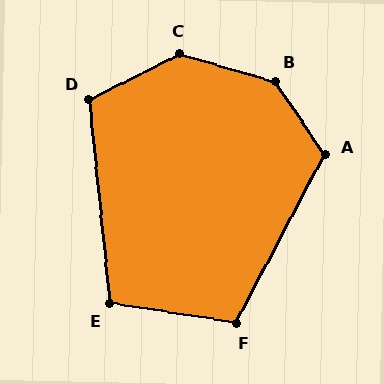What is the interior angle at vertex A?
Approximately 118 degrees (obtuse).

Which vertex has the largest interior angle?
B, at approximately 140 degrees.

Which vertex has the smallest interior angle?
E, at approximately 105 degrees.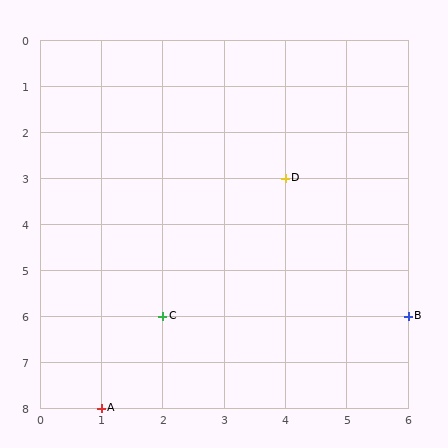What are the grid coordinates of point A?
Point A is at grid coordinates (1, 8).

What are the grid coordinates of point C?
Point C is at grid coordinates (2, 6).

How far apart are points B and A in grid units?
Points B and A are 5 columns and 2 rows apart (about 5.4 grid units diagonally).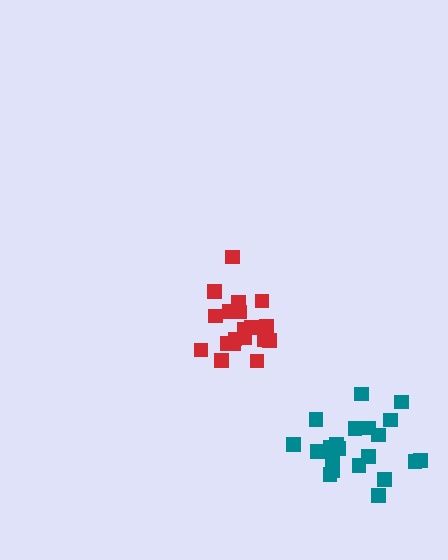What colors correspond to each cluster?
The clusters are colored: teal, red.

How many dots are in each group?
Group 1: 21 dots, Group 2: 20 dots (41 total).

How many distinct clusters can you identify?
There are 2 distinct clusters.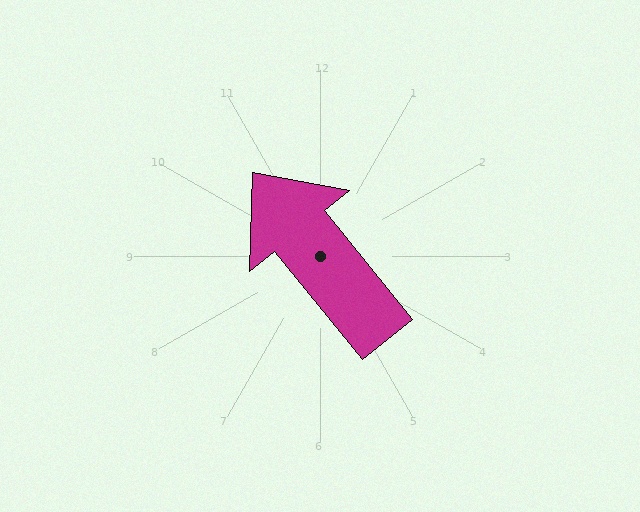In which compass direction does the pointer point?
Northwest.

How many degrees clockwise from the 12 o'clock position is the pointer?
Approximately 321 degrees.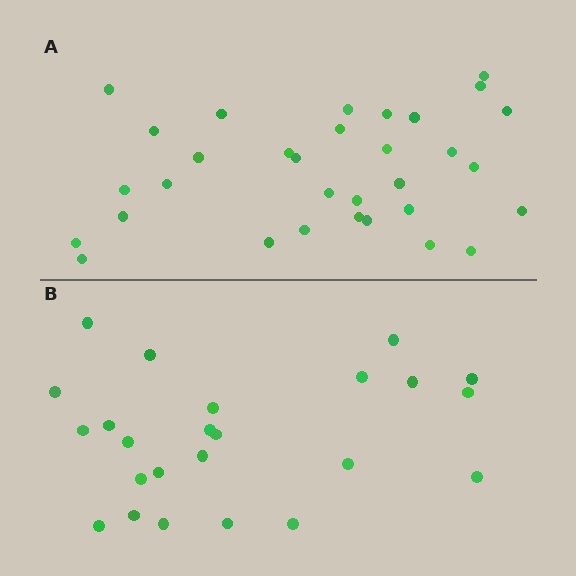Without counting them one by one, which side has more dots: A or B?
Region A (the top region) has more dots.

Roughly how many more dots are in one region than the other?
Region A has roughly 8 or so more dots than region B.